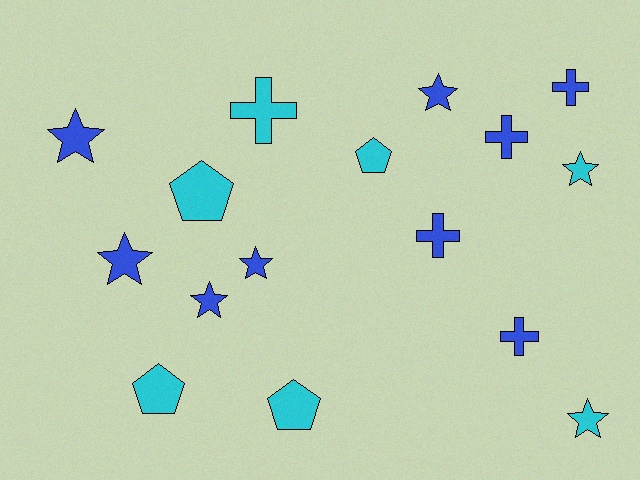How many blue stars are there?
There are 5 blue stars.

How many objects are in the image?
There are 16 objects.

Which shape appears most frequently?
Star, with 7 objects.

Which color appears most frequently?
Blue, with 9 objects.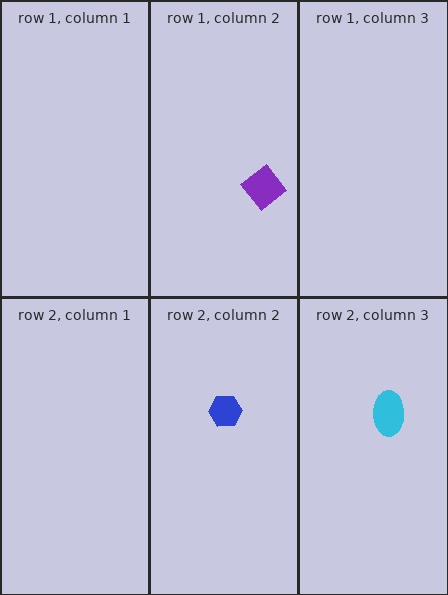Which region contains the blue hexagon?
The row 2, column 2 region.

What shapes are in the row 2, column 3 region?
The cyan ellipse.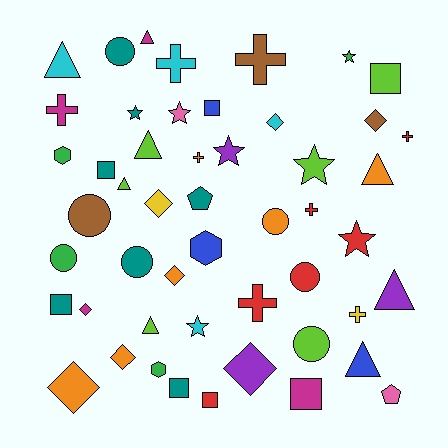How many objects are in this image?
There are 50 objects.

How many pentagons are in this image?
There are 2 pentagons.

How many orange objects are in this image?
There are 6 orange objects.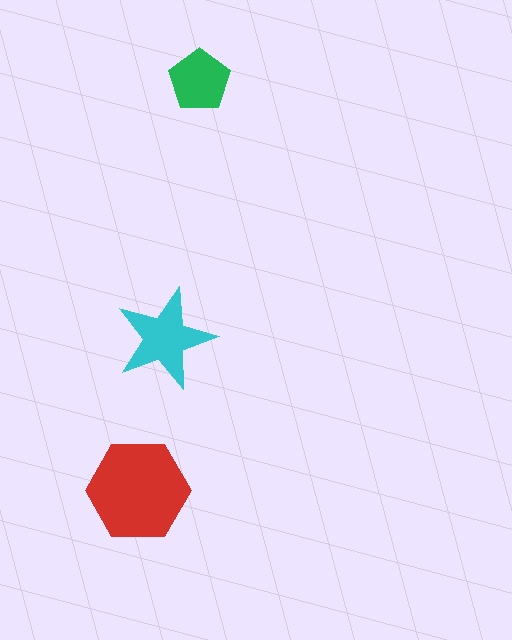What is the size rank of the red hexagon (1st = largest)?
1st.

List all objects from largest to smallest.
The red hexagon, the cyan star, the green pentagon.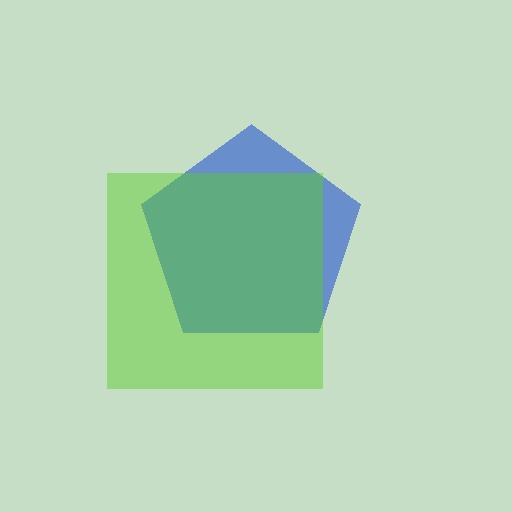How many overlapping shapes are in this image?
There are 2 overlapping shapes in the image.